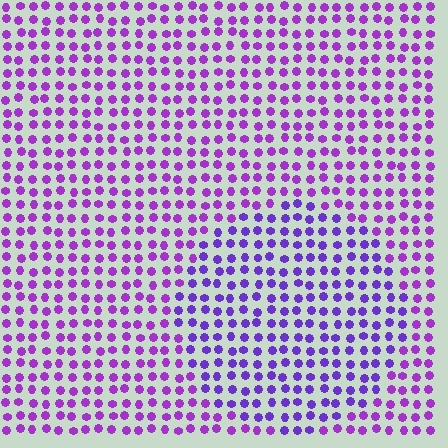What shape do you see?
I see a circle.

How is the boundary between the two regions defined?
The boundary is defined purely by a slight shift in hue (about 23 degrees). Spacing, size, and orientation are identical on both sides.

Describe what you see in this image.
The image is filled with small purple elements in a uniform arrangement. A circle-shaped region is visible where the elements are tinted to a slightly different hue, forming a subtle color boundary.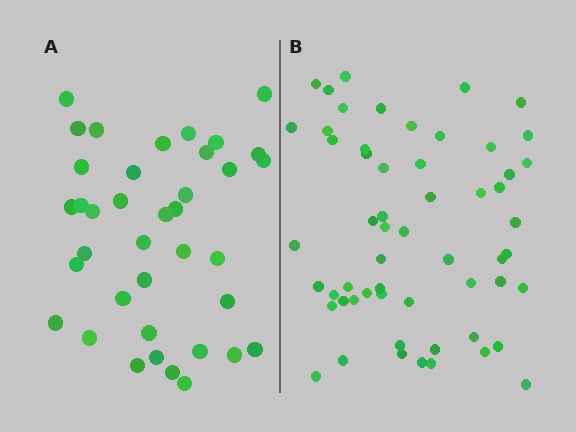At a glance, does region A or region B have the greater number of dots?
Region B (the right region) has more dots.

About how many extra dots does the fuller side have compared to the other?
Region B has approximately 20 more dots than region A.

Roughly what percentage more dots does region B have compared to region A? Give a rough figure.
About 50% more.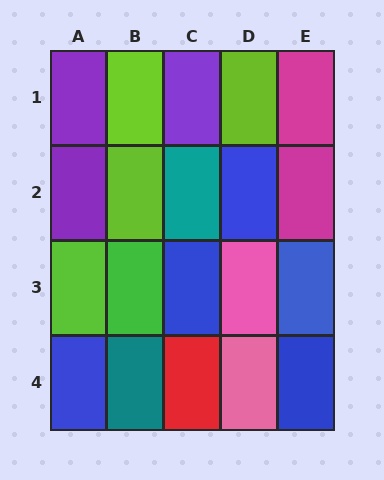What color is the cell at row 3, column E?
Blue.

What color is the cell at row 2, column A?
Purple.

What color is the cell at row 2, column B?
Lime.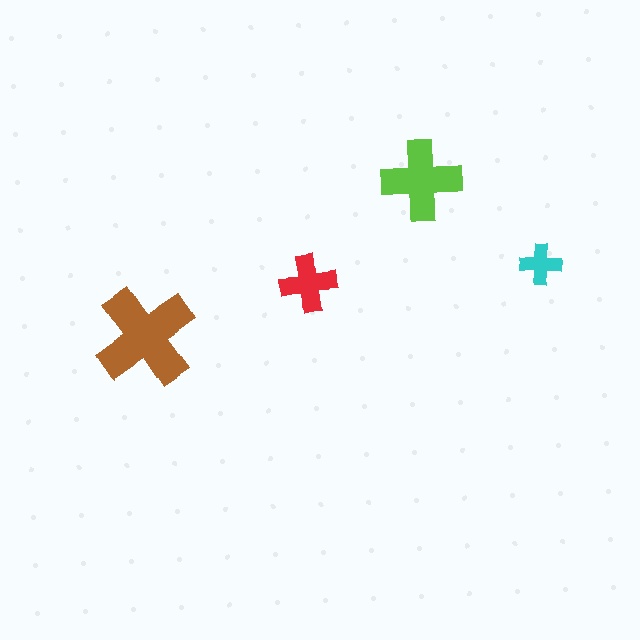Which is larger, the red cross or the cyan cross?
The red one.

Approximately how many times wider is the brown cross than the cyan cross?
About 2.5 times wider.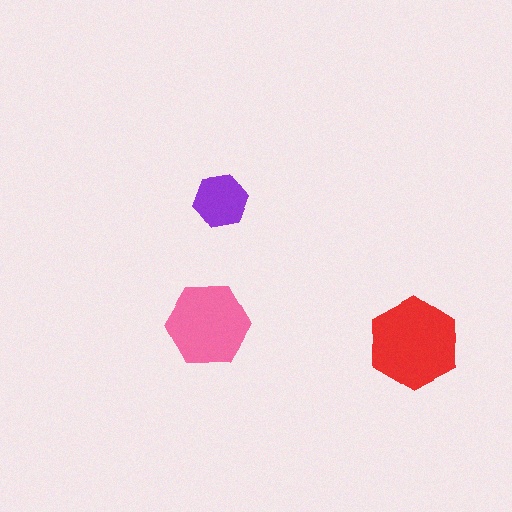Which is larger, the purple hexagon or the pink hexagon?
The pink one.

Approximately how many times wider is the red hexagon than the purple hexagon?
About 1.5 times wider.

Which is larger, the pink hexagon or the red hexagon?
The red one.